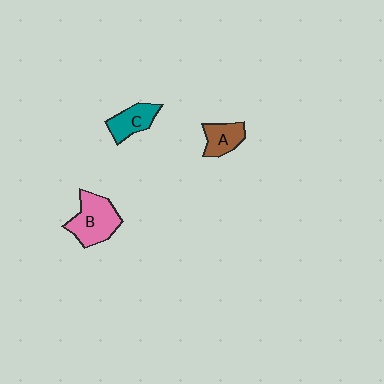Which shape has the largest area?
Shape B (pink).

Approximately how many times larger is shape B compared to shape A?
Approximately 1.7 times.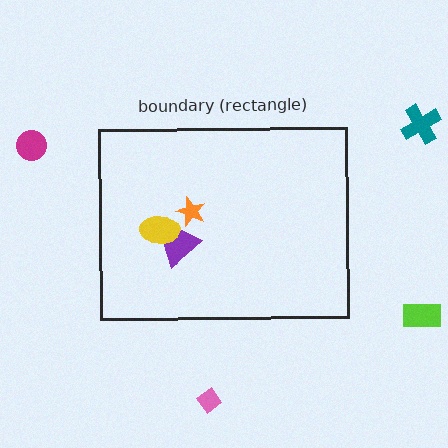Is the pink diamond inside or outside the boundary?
Outside.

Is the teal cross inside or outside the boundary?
Outside.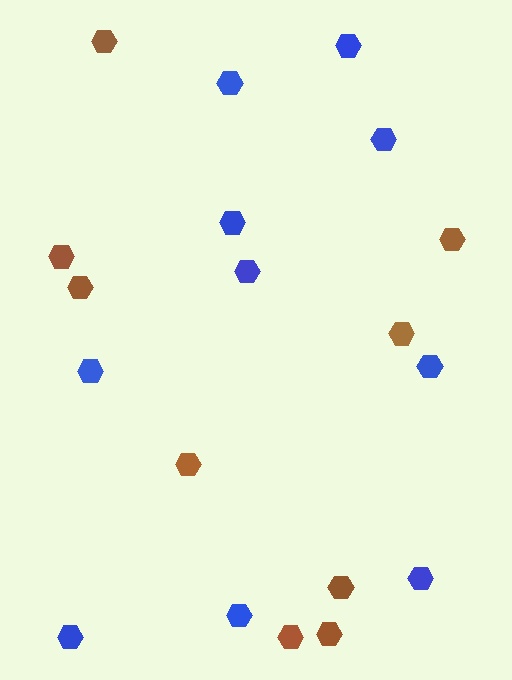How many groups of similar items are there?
There are 2 groups: one group of brown hexagons (9) and one group of blue hexagons (10).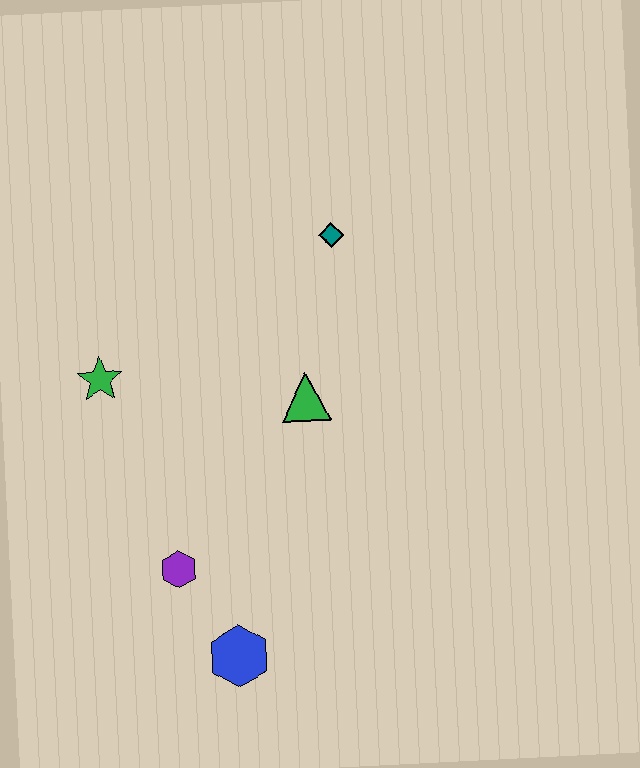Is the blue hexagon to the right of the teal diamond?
No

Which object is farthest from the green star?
The blue hexagon is farthest from the green star.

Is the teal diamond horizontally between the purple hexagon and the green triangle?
No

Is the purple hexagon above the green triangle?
No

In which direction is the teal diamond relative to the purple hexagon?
The teal diamond is above the purple hexagon.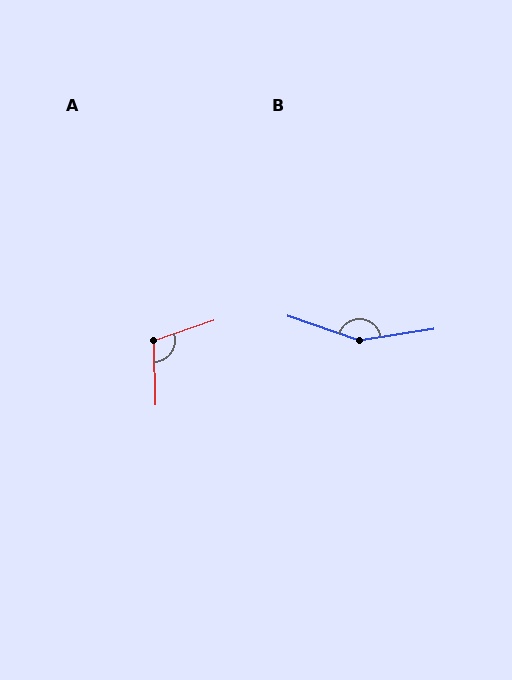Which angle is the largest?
B, at approximately 152 degrees.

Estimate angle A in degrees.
Approximately 107 degrees.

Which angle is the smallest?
A, at approximately 107 degrees.